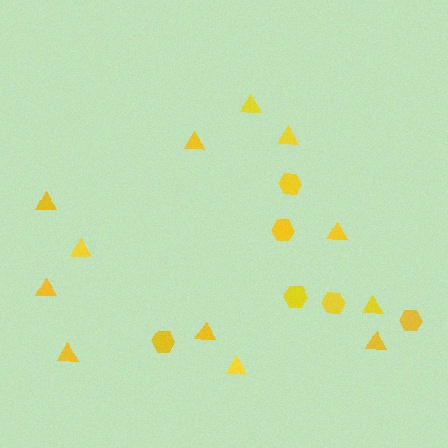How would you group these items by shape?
There are 2 groups: one group of hexagons (6) and one group of triangles (12).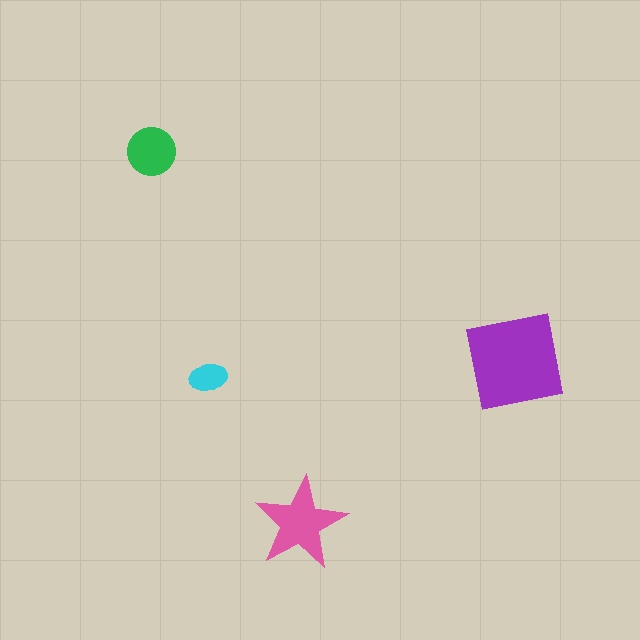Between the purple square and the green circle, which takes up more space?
The purple square.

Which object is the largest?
The purple square.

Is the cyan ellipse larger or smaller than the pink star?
Smaller.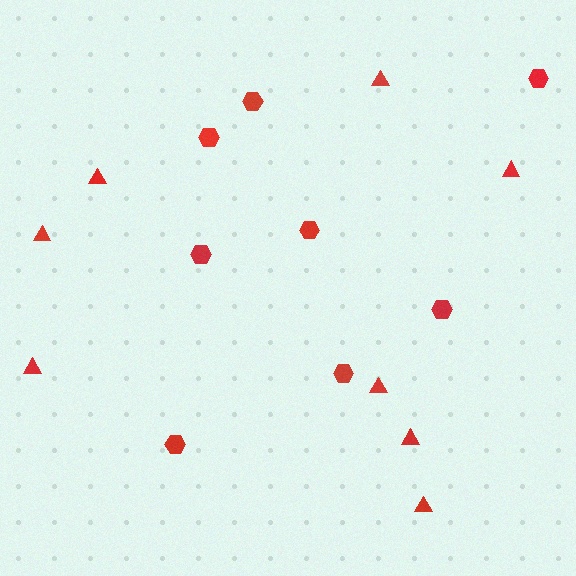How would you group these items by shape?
There are 2 groups: one group of triangles (8) and one group of hexagons (8).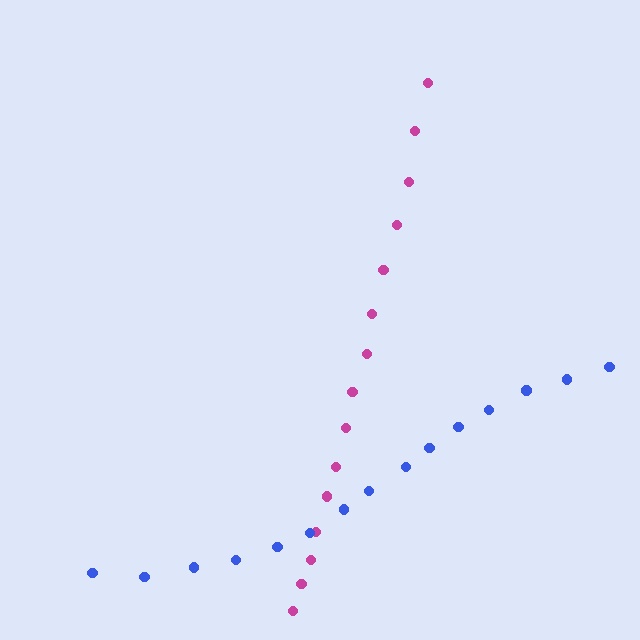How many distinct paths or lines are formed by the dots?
There are 2 distinct paths.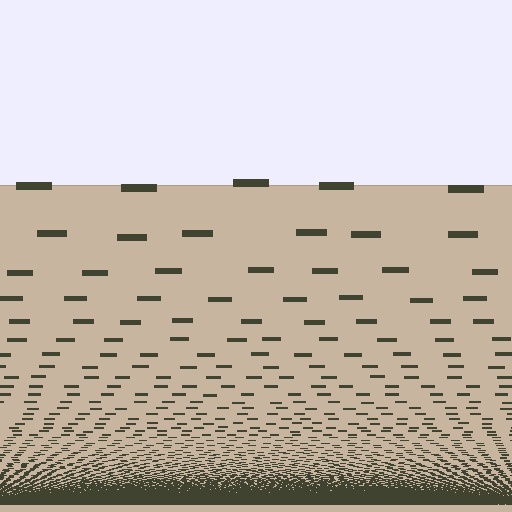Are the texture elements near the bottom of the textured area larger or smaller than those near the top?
Smaller. The gradient is inverted — elements near the bottom are smaller and denser.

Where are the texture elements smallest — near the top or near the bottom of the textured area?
Near the bottom.